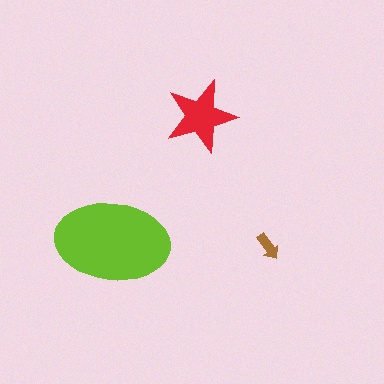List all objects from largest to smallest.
The lime ellipse, the red star, the brown arrow.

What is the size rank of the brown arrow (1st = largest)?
3rd.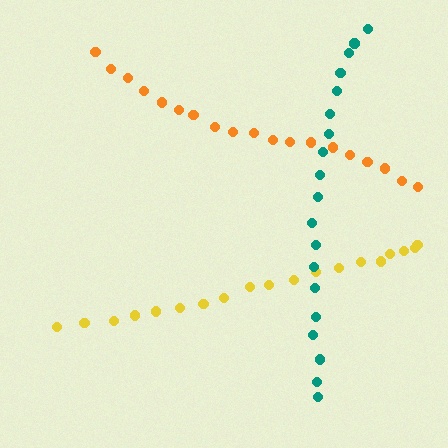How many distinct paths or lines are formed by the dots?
There are 3 distinct paths.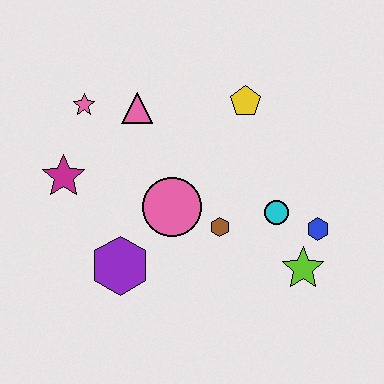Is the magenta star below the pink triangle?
Yes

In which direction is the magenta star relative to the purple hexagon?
The magenta star is above the purple hexagon.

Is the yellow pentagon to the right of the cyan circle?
No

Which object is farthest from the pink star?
The lime star is farthest from the pink star.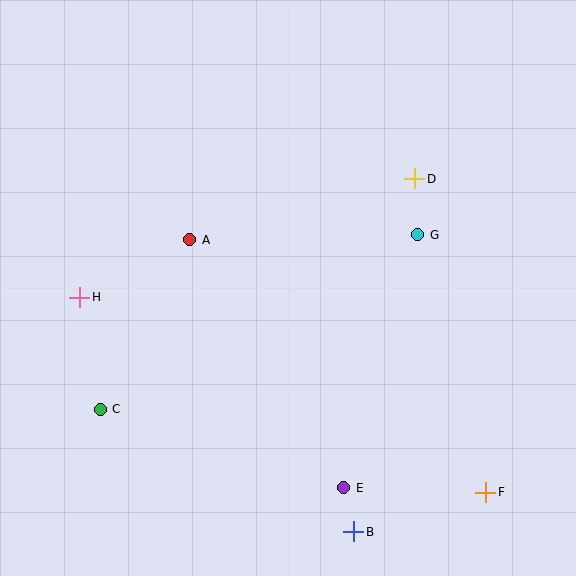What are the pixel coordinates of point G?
Point G is at (418, 235).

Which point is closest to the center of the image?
Point A at (190, 240) is closest to the center.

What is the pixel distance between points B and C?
The distance between B and C is 282 pixels.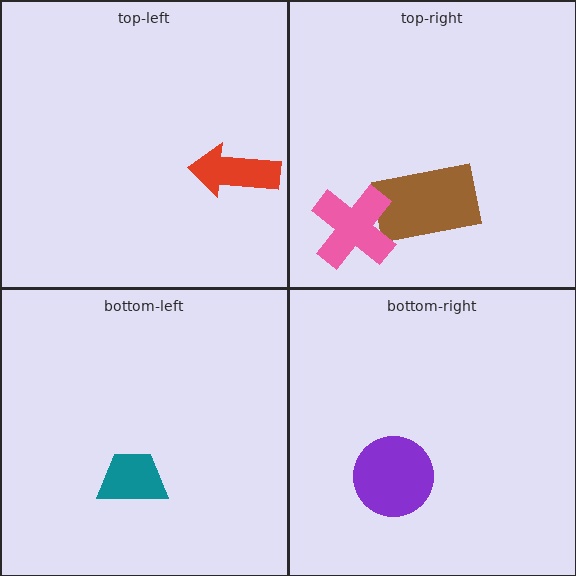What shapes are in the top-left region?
The red arrow.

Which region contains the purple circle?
The bottom-right region.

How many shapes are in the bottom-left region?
1.